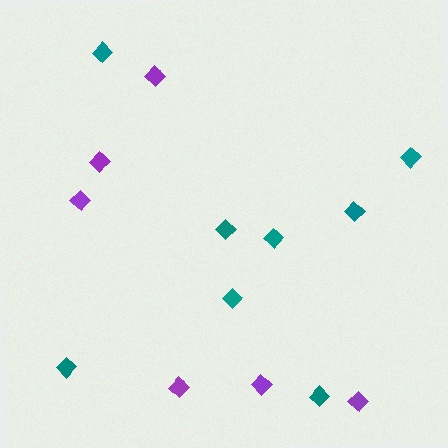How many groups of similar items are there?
There are 2 groups: one group of teal diamonds (8) and one group of purple diamonds (6).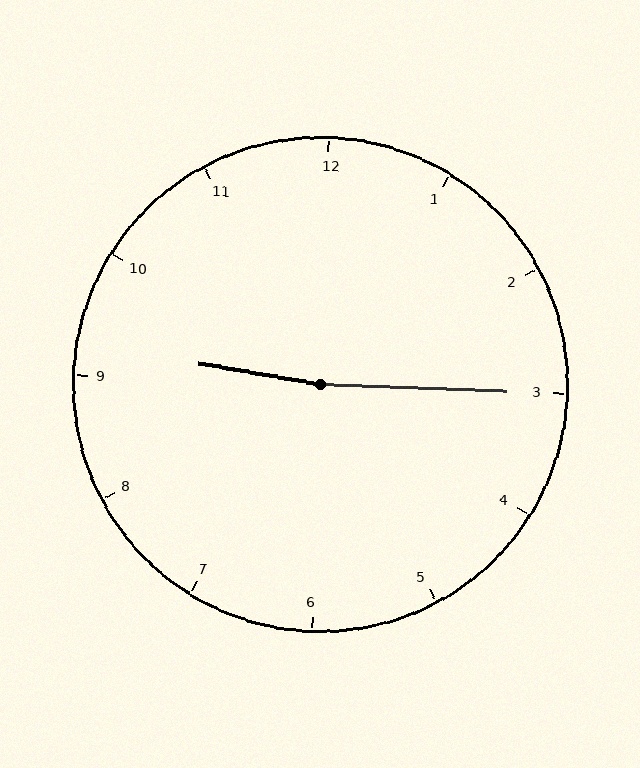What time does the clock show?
9:15.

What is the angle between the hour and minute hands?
Approximately 172 degrees.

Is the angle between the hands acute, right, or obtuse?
It is obtuse.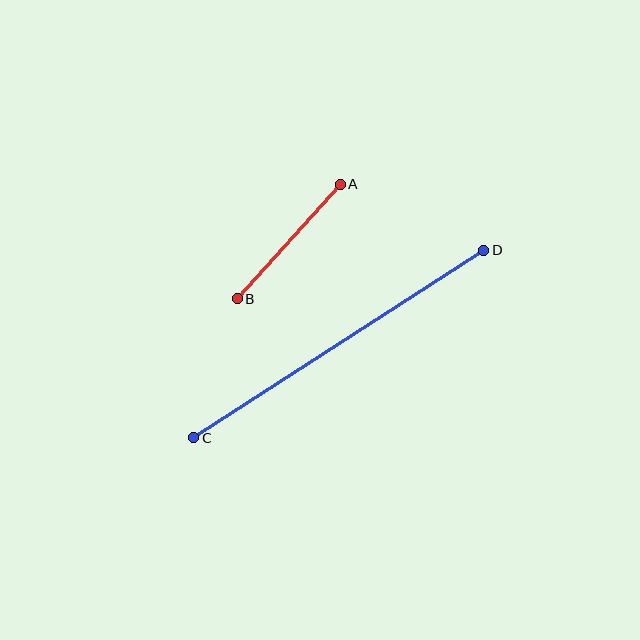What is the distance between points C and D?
The distance is approximately 345 pixels.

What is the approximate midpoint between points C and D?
The midpoint is at approximately (339, 344) pixels.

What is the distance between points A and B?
The distance is approximately 154 pixels.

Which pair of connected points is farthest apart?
Points C and D are farthest apart.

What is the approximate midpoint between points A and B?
The midpoint is at approximately (289, 241) pixels.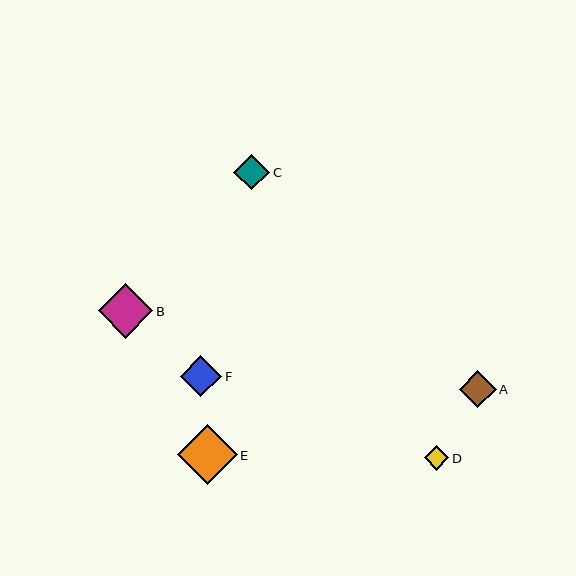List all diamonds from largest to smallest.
From largest to smallest: E, B, F, A, C, D.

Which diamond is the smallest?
Diamond D is the smallest with a size of approximately 24 pixels.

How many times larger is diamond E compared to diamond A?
Diamond E is approximately 1.6 times the size of diamond A.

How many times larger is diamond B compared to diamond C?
Diamond B is approximately 1.5 times the size of diamond C.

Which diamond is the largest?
Diamond E is the largest with a size of approximately 60 pixels.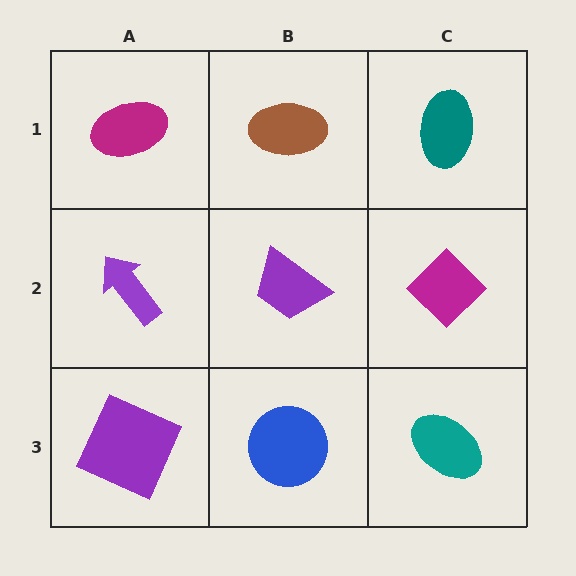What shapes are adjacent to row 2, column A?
A magenta ellipse (row 1, column A), a purple square (row 3, column A), a purple trapezoid (row 2, column B).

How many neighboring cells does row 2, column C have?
3.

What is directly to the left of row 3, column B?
A purple square.